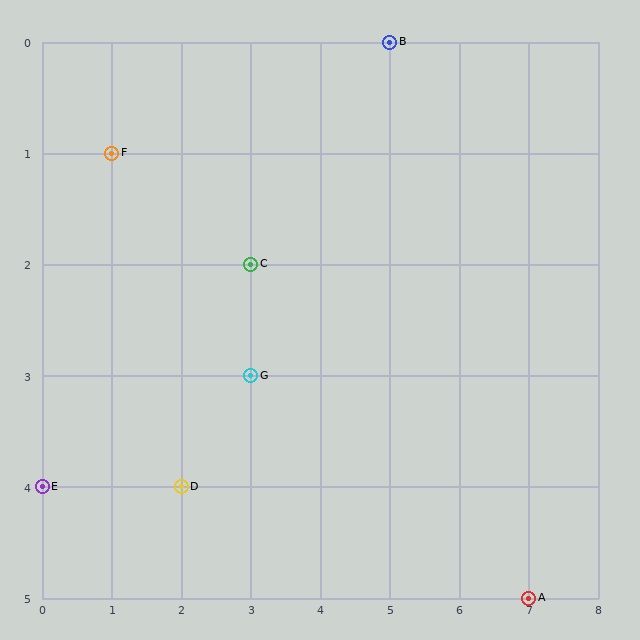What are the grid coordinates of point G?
Point G is at grid coordinates (3, 3).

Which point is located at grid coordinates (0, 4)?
Point E is at (0, 4).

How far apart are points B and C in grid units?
Points B and C are 2 columns and 2 rows apart (about 2.8 grid units diagonally).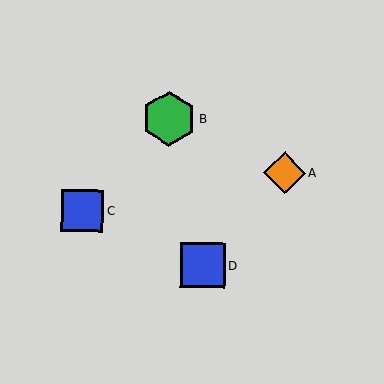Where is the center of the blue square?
The center of the blue square is at (203, 265).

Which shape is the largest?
The green hexagon (labeled B) is the largest.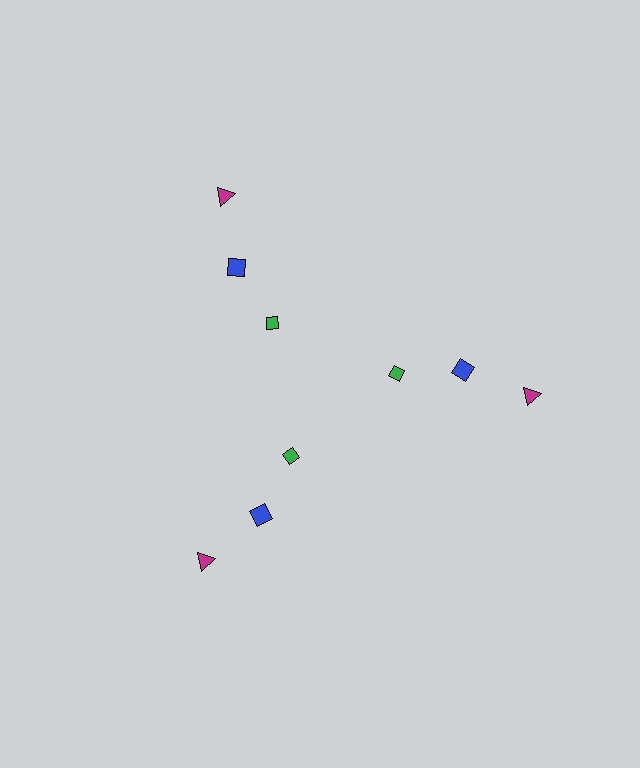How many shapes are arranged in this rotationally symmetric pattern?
There are 9 shapes, arranged in 3 groups of 3.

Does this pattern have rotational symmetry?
Yes, this pattern has 3-fold rotational symmetry. It looks the same after rotating 120 degrees around the center.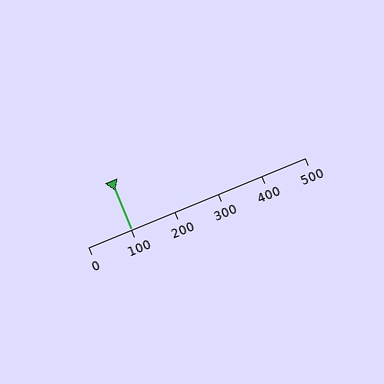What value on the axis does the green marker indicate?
The marker indicates approximately 100.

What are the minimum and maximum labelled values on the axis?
The axis runs from 0 to 500.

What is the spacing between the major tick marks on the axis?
The major ticks are spaced 100 apart.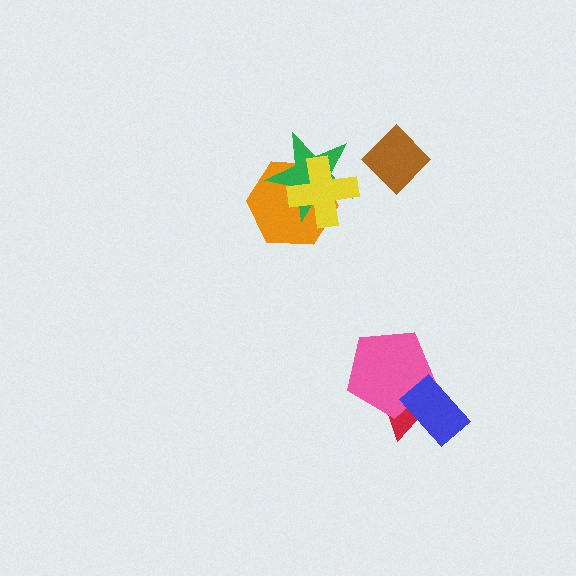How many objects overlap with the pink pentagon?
2 objects overlap with the pink pentagon.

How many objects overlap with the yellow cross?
2 objects overlap with the yellow cross.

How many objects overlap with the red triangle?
2 objects overlap with the red triangle.